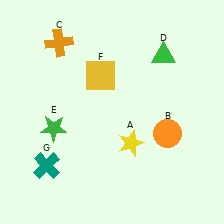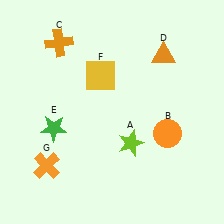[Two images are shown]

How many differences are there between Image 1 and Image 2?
There are 3 differences between the two images.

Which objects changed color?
A changed from yellow to lime. D changed from green to orange. G changed from teal to orange.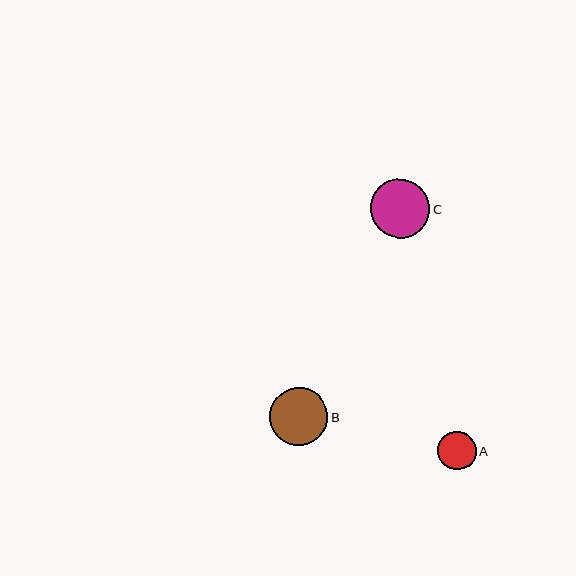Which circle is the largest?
Circle C is the largest with a size of approximately 59 pixels.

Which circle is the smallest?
Circle A is the smallest with a size of approximately 39 pixels.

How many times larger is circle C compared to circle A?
Circle C is approximately 1.5 times the size of circle A.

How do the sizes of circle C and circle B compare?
Circle C and circle B are approximately the same size.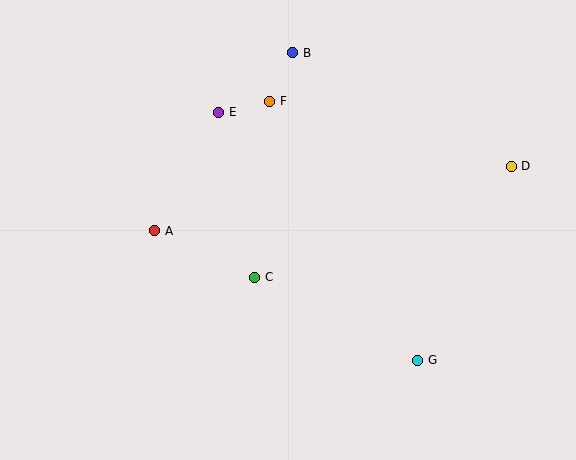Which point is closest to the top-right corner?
Point D is closest to the top-right corner.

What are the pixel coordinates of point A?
Point A is at (154, 231).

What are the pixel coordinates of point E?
Point E is at (219, 112).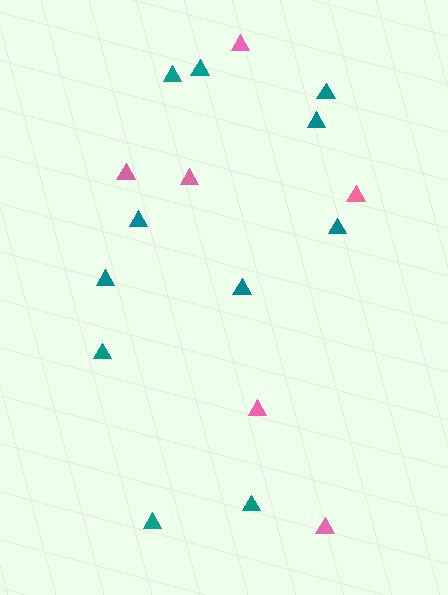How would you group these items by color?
There are 2 groups: one group of pink triangles (6) and one group of teal triangles (11).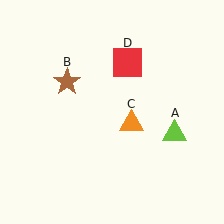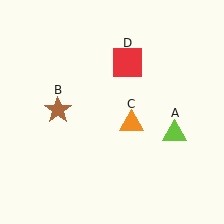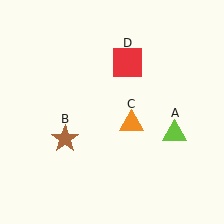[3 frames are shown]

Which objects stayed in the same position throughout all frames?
Lime triangle (object A) and orange triangle (object C) and red square (object D) remained stationary.